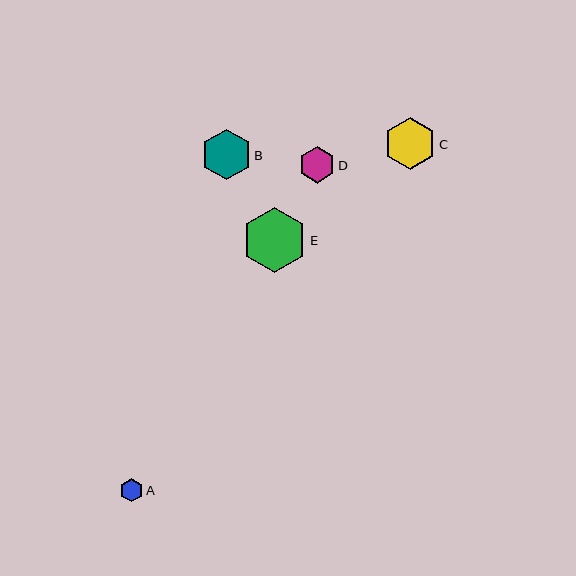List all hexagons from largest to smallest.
From largest to smallest: E, C, B, D, A.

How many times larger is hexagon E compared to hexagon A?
Hexagon E is approximately 2.8 times the size of hexagon A.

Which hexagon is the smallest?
Hexagon A is the smallest with a size of approximately 23 pixels.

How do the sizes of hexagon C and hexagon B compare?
Hexagon C and hexagon B are approximately the same size.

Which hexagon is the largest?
Hexagon E is the largest with a size of approximately 65 pixels.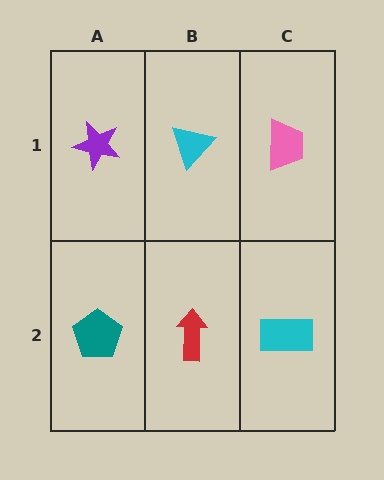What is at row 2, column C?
A cyan rectangle.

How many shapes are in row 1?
3 shapes.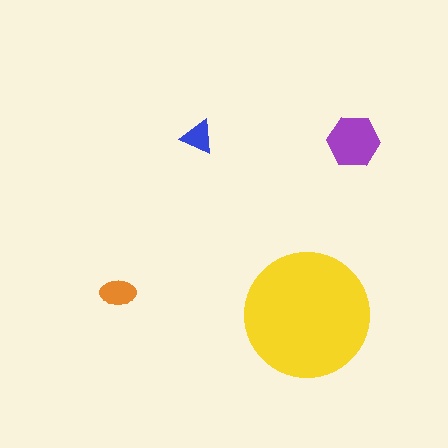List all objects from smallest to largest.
The blue triangle, the orange ellipse, the purple hexagon, the yellow circle.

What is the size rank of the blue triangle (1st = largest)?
4th.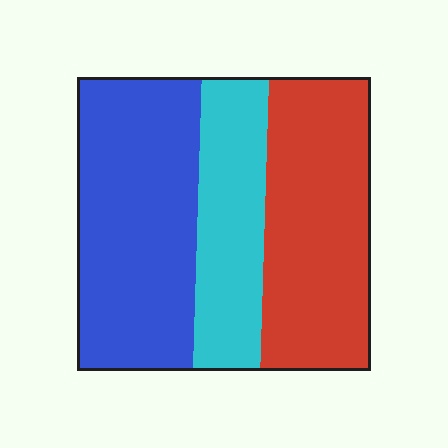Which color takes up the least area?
Cyan, at roughly 25%.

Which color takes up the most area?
Blue, at roughly 40%.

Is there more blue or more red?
Blue.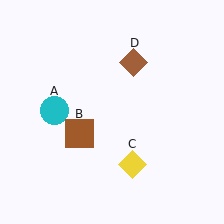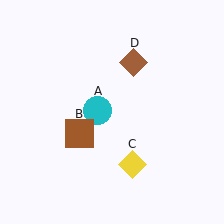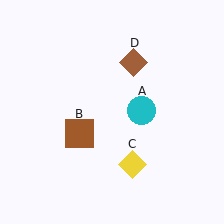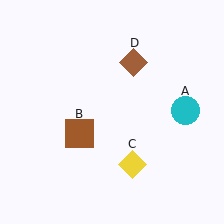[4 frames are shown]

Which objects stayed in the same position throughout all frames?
Brown square (object B) and yellow diamond (object C) and brown diamond (object D) remained stationary.